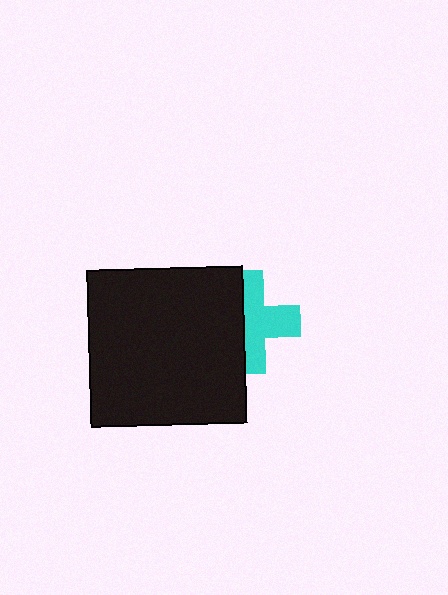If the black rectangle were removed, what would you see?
You would see the complete cyan cross.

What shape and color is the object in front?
The object in front is a black rectangle.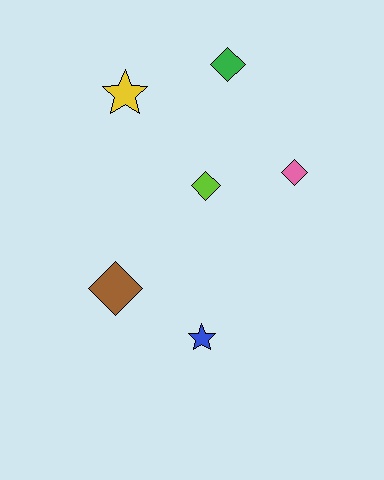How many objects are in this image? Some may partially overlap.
There are 6 objects.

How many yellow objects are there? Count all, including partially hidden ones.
There is 1 yellow object.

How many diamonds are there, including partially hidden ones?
There are 4 diamonds.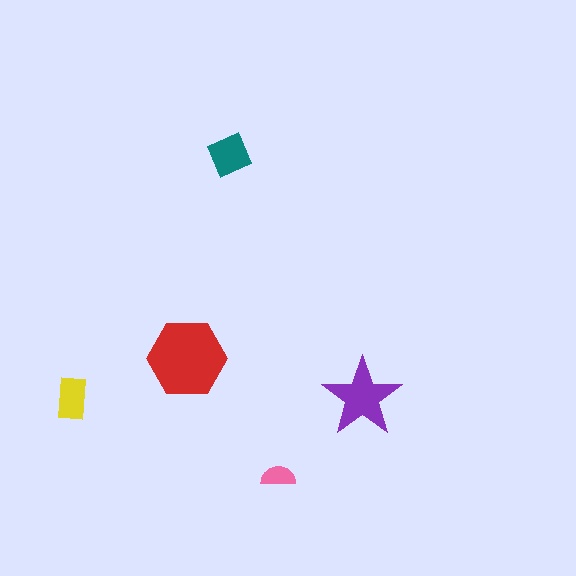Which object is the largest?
The red hexagon.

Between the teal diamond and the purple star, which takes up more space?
The purple star.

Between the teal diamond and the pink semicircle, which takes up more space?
The teal diamond.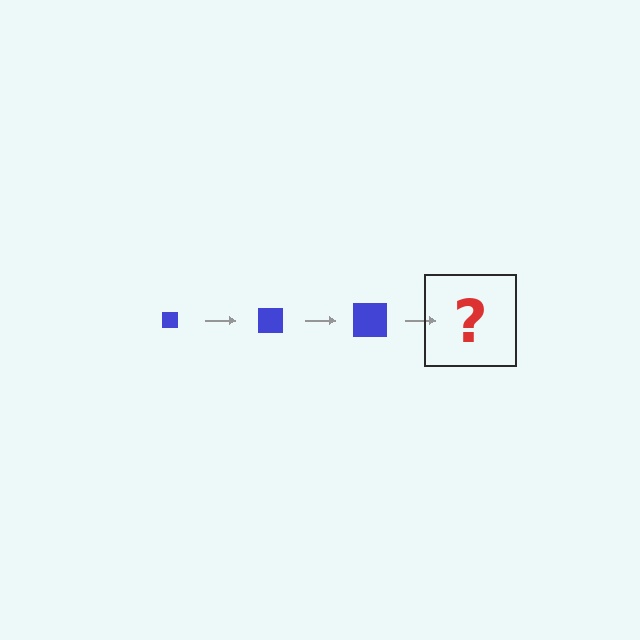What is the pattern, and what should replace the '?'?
The pattern is that the square gets progressively larger each step. The '?' should be a blue square, larger than the previous one.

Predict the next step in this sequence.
The next step is a blue square, larger than the previous one.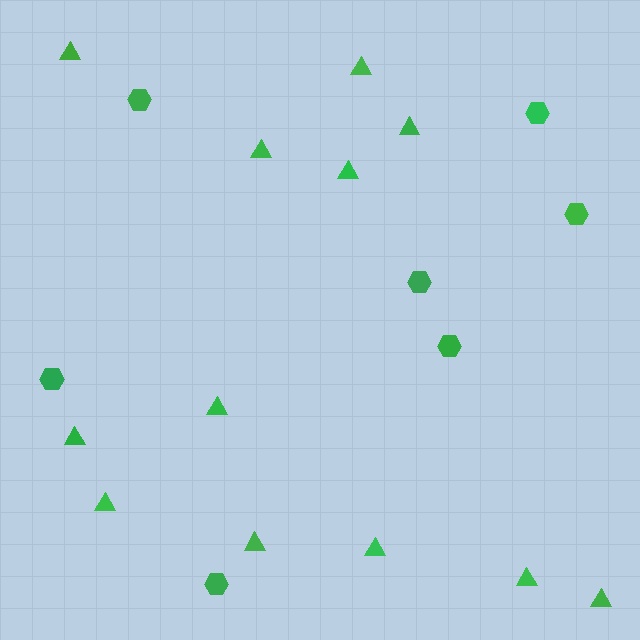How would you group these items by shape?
There are 2 groups: one group of triangles (12) and one group of hexagons (7).